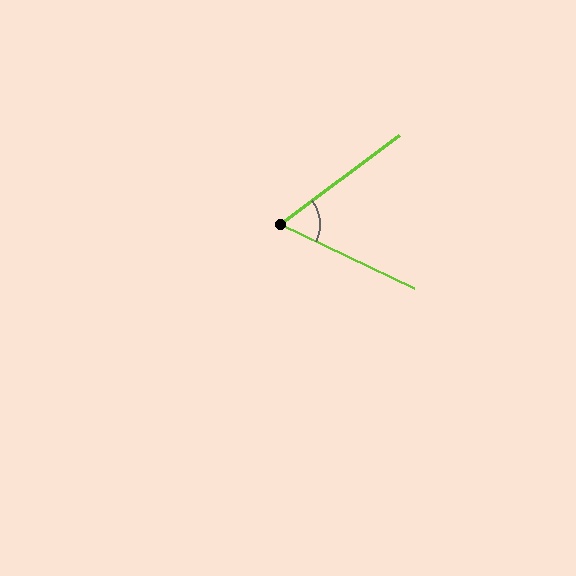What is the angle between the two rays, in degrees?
Approximately 62 degrees.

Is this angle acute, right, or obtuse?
It is acute.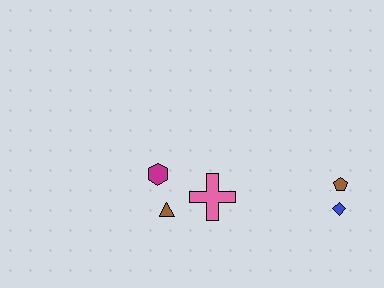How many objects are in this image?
There are 5 objects.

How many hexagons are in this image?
There is 1 hexagon.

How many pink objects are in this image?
There is 1 pink object.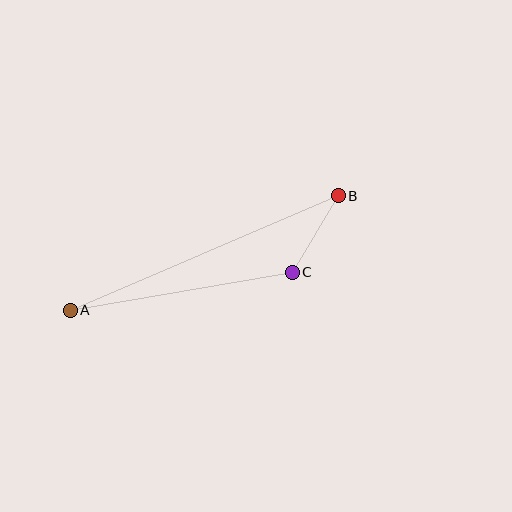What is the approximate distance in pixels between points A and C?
The distance between A and C is approximately 225 pixels.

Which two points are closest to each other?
Points B and C are closest to each other.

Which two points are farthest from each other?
Points A and B are farthest from each other.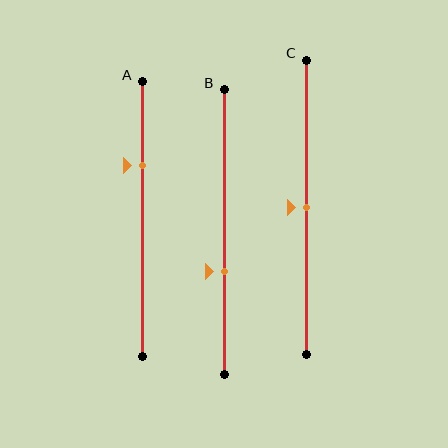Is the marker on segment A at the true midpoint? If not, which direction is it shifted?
No, the marker on segment A is shifted upward by about 19% of the segment length.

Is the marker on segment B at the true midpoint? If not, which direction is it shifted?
No, the marker on segment B is shifted downward by about 14% of the segment length.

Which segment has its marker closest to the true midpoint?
Segment C has its marker closest to the true midpoint.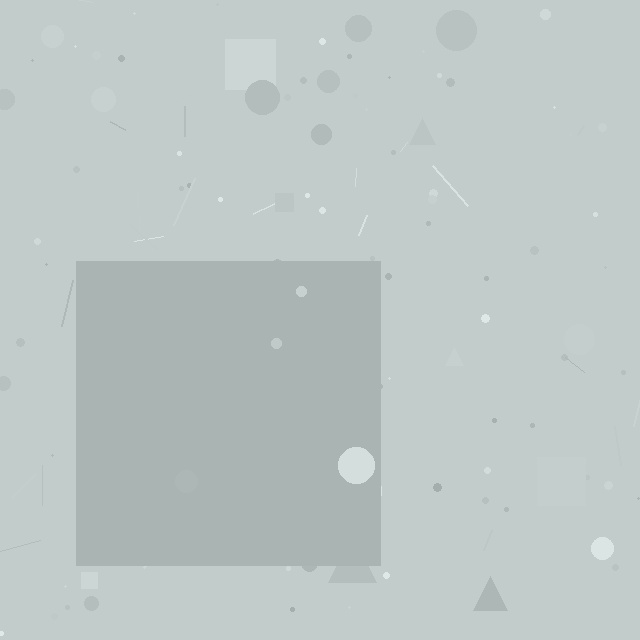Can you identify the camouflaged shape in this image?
The camouflaged shape is a square.